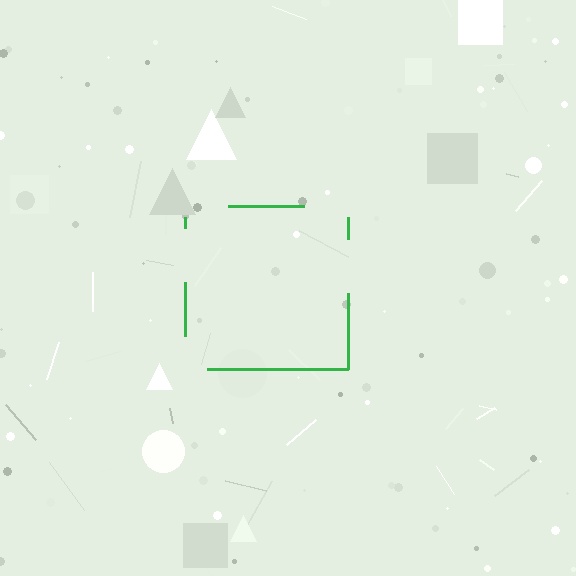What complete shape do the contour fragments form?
The contour fragments form a square.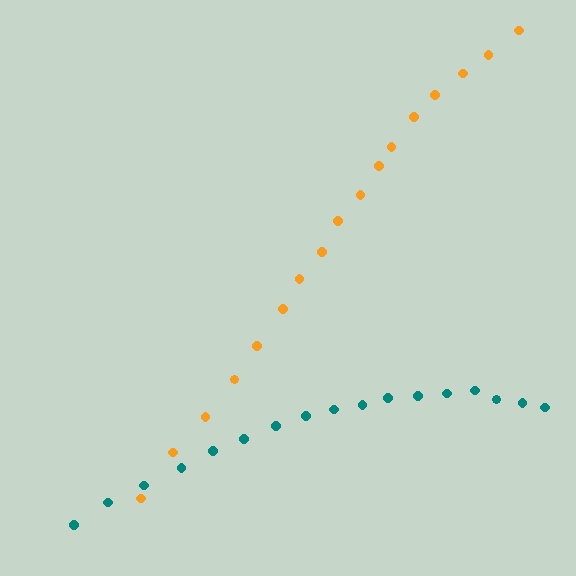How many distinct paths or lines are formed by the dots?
There are 2 distinct paths.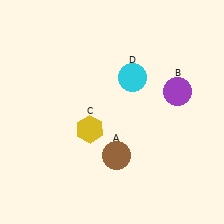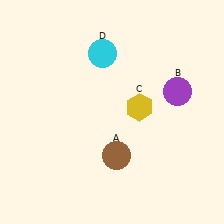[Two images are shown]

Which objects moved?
The objects that moved are: the yellow hexagon (C), the cyan circle (D).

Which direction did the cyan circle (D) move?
The cyan circle (D) moved left.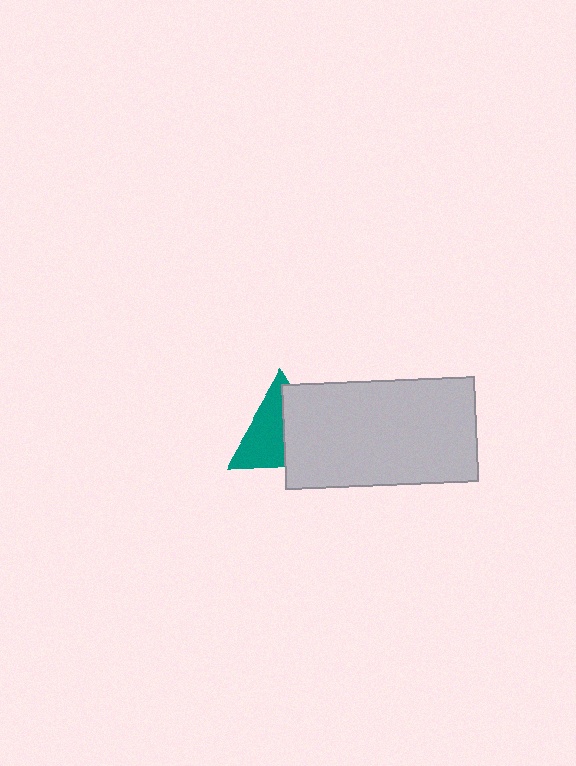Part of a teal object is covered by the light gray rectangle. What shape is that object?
It is a triangle.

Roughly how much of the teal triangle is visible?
About half of it is visible (roughly 53%).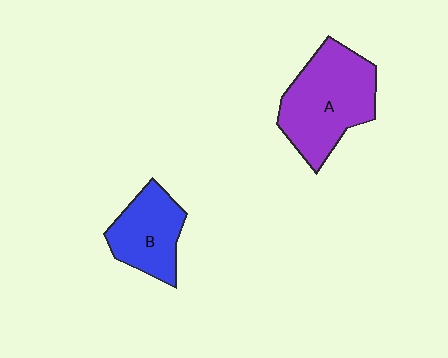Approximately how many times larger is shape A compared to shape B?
Approximately 1.6 times.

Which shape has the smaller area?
Shape B (blue).